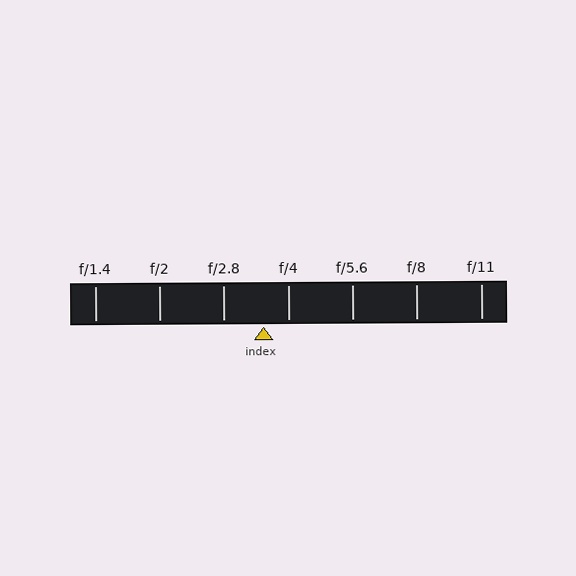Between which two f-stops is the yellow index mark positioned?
The index mark is between f/2.8 and f/4.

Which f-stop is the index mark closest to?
The index mark is closest to f/4.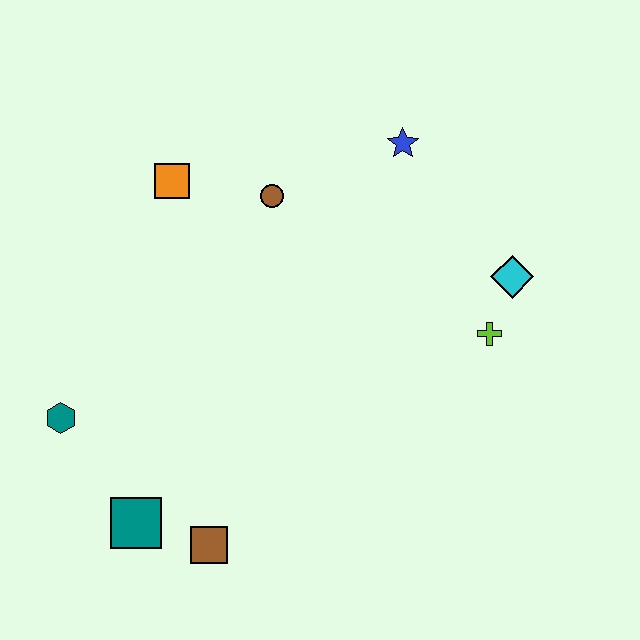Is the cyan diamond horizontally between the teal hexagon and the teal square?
No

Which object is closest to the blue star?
The brown circle is closest to the blue star.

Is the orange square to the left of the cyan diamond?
Yes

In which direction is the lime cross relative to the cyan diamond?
The lime cross is below the cyan diamond.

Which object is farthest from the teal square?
The blue star is farthest from the teal square.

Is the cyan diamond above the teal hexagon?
Yes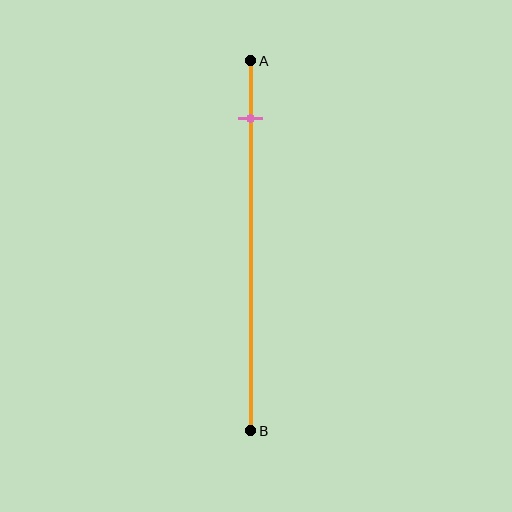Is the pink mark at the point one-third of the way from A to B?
No, the mark is at about 15% from A, not at the 33% one-third point.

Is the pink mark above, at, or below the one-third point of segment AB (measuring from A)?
The pink mark is above the one-third point of segment AB.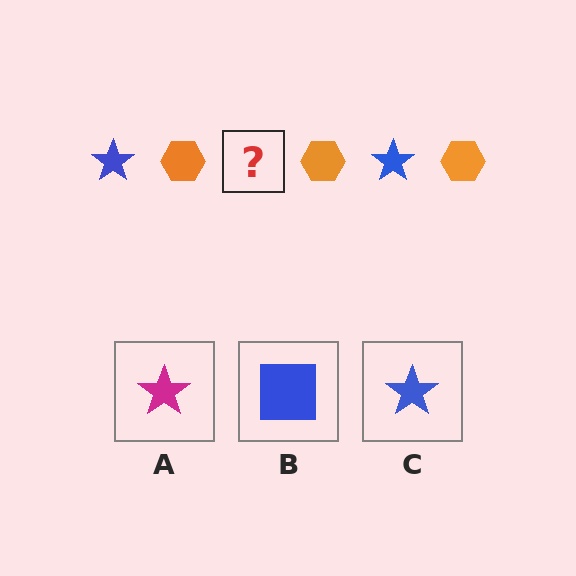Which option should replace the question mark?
Option C.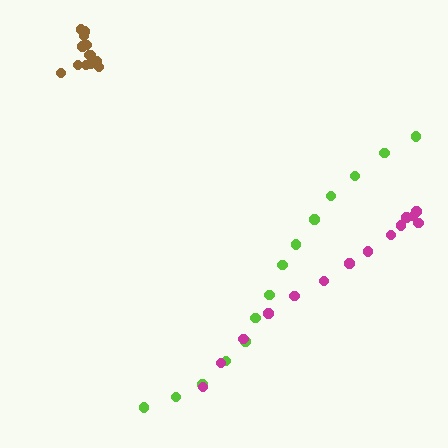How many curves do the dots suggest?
There are 3 distinct paths.